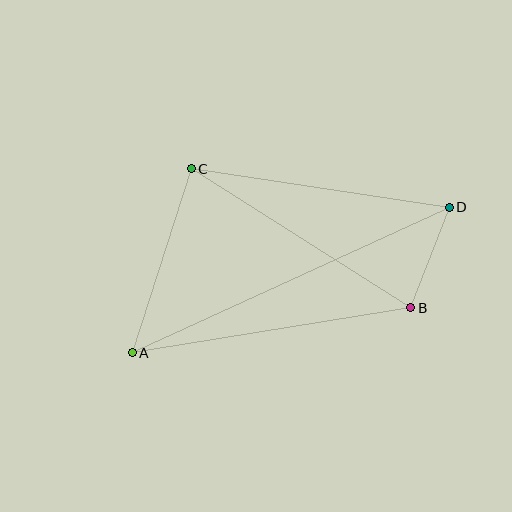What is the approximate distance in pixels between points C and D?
The distance between C and D is approximately 261 pixels.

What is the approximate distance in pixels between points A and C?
The distance between A and C is approximately 193 pixels.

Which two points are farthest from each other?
Points A and D are farthest from each other.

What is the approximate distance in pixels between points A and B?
The distance between A and B is approximately 282 pixels.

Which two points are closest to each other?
Points B and D are closest to each other.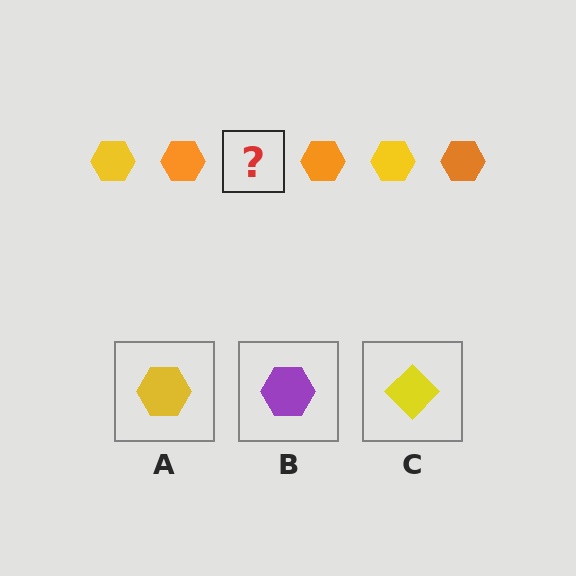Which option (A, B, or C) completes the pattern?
A.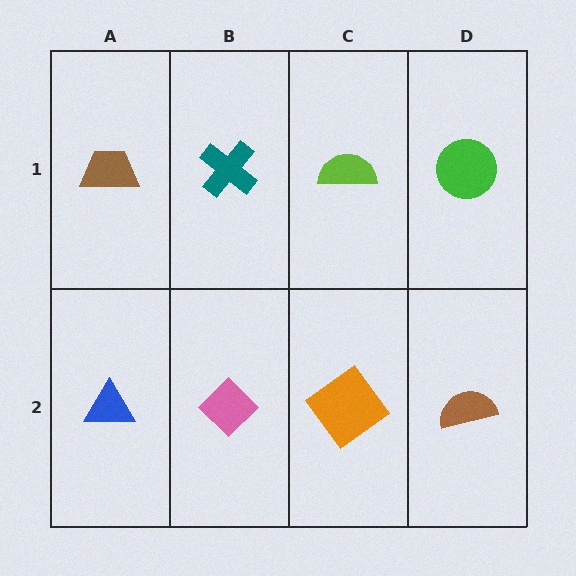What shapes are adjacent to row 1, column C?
An orange diamond (row 2, column C), a teal cross (row 1, column B), a green circle (row 1, column D).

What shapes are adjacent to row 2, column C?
A lime semicircle (row 1, column C), a pink diamond (row 2, column B), a brown semicircle (row 2, column D).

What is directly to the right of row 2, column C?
A brown semicircle.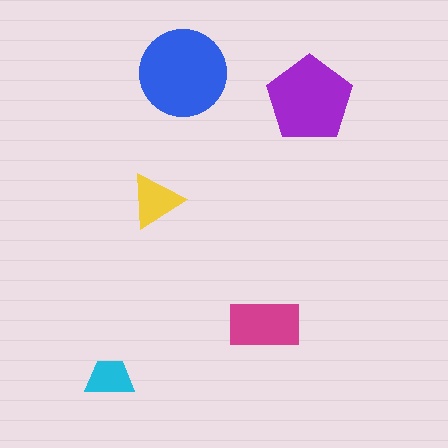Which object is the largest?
The blue circle.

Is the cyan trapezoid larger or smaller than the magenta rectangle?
Smaller.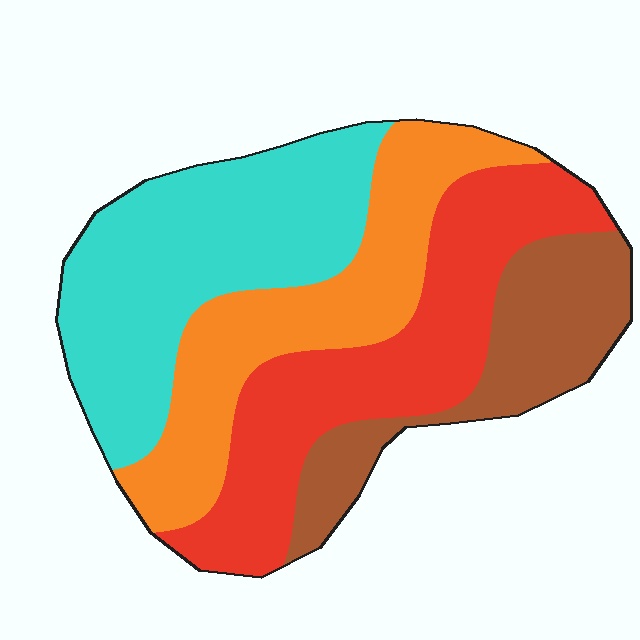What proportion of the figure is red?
Red covers about 30% of the figure.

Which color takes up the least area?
Brown, at roughly 15%.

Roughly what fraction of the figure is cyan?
Cyan takes up between a sixth and a third of the figure.